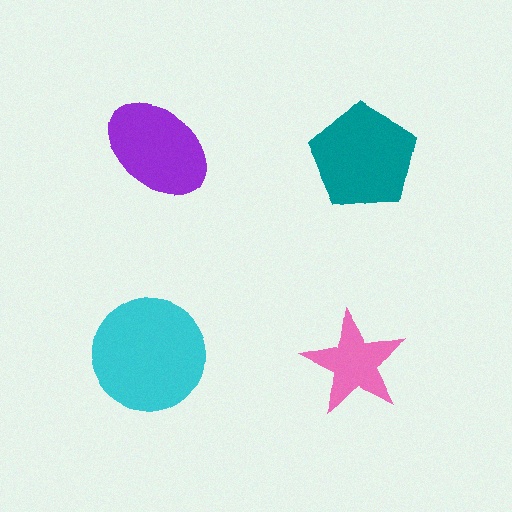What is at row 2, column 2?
A pink star.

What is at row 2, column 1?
A cyan circle.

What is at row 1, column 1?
A purple ellipse.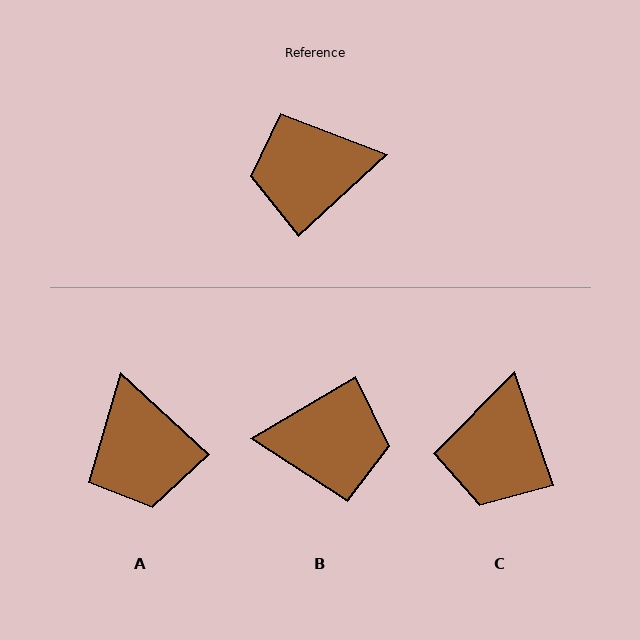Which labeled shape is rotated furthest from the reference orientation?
B, about 168 degrees away.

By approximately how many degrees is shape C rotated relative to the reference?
Approximately 66 degrees counter-clockwise.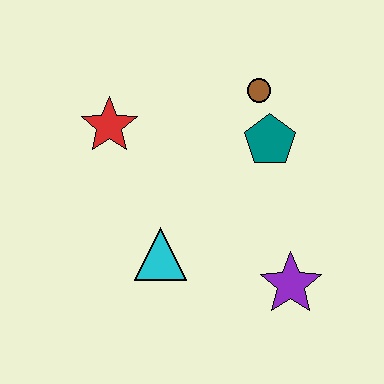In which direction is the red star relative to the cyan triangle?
The red star is above the cyan triangle.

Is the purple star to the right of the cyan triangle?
Yes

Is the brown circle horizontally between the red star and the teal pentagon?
Yes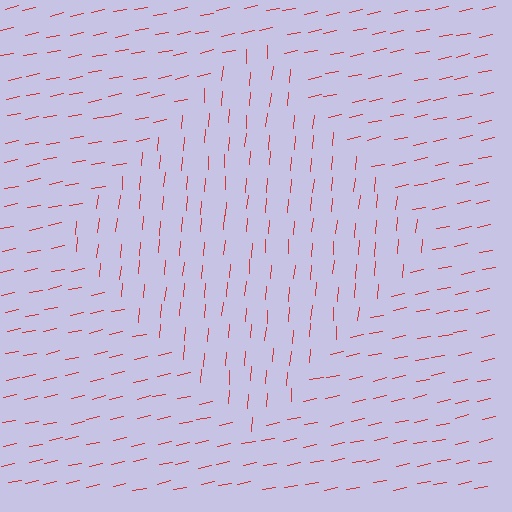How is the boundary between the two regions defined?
The boundary is defined purely by a change in line orientation (approximately 74 degrees difference). All lines are the same color and thickness.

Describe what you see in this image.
The image is filled with small red line segments. A diamond region in the image has lines oriented differently from the surrounding lines, creating a visible texture boundary.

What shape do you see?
I see a diamond.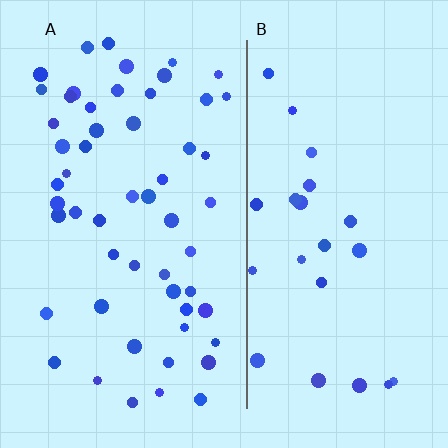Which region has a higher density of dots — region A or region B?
A (the left).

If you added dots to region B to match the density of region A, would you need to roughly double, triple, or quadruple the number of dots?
Approximately double.